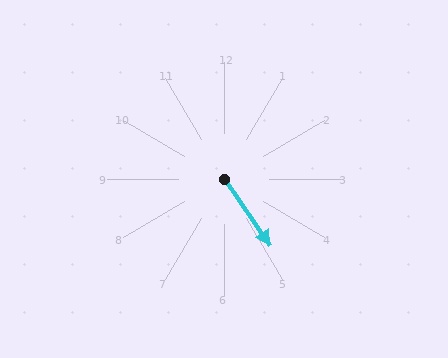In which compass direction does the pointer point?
Southeast.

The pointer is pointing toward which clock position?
Roughly 5 o'clock.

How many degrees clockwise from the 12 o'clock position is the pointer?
Approximately 145 degrees.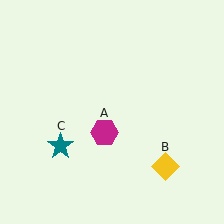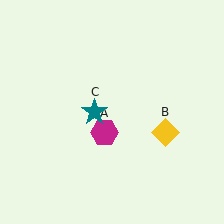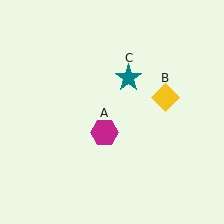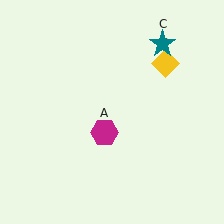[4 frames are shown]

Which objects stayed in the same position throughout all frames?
Magenta hexagon (object A) remained stationary.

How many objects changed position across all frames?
2 objects changed position: yellow diamond (object B), teal star (object C).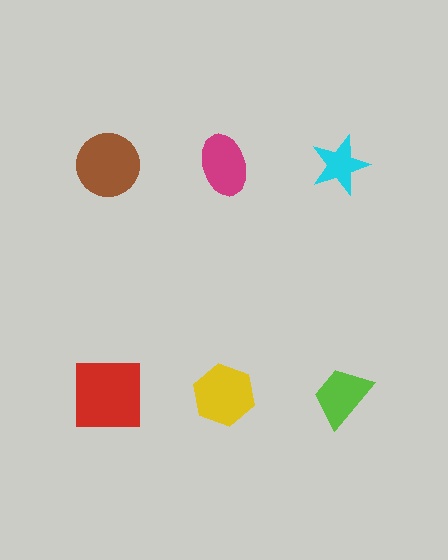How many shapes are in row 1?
3 shapes.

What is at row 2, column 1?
A red square.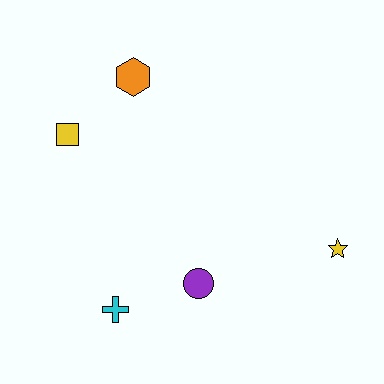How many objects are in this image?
There are 5 objects.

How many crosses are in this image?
There is 1 cross.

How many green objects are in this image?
There are no green objects.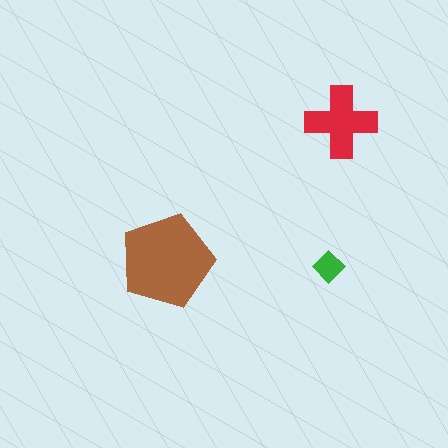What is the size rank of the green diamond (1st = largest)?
3rd.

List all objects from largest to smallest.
The brown pentagon, the red cross, the green diamond.